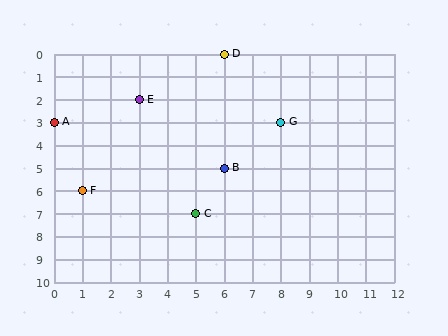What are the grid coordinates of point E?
Point E is at grid coordinates (3, 2).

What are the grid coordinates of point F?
Point F is at grid coordinates (1, 6).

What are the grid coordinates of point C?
Point C is at grid coordinates (5, 7).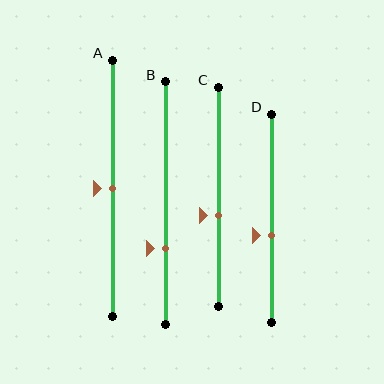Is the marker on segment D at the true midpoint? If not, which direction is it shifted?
No, the marker on segment D is shifted downward by about 8% of the segment length.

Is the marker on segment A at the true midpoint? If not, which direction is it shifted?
Yes, the marker on segment A is at the true midpoint.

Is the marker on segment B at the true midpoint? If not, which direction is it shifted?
No, the marker on segment B is shifted downward by about 19% of the segment length.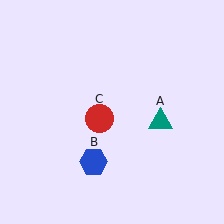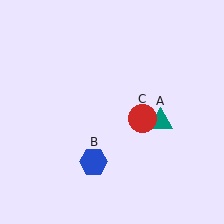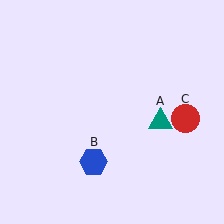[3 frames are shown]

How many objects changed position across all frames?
1 object changed position: red circle (object C).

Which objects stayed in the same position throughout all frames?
Teal triangle (object A) and blue hexagon (object B) remained stationary.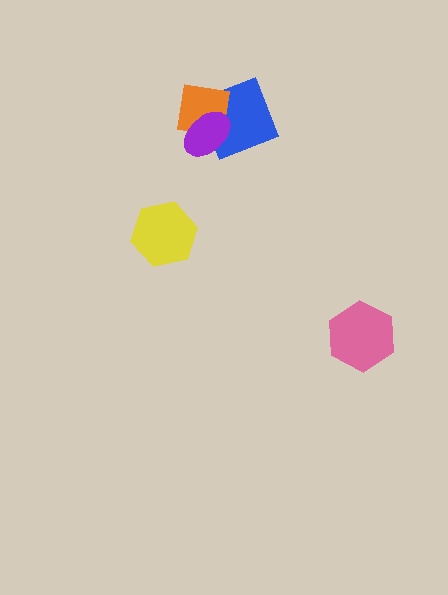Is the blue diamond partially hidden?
Yes, it is partially covered by another shape.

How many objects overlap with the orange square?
2 objects overlap with the orange square.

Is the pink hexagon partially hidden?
No, no other shape covers it.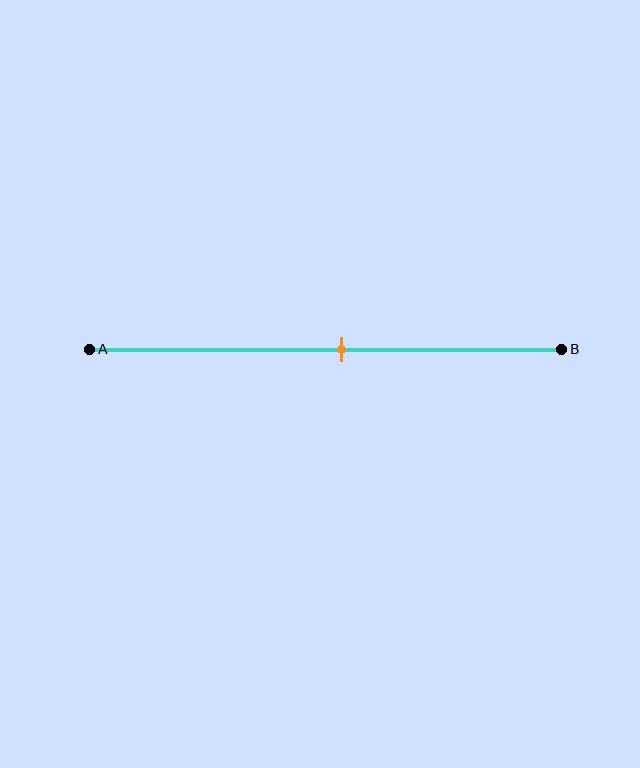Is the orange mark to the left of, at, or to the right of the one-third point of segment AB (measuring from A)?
The orange mark is to the right of the one-third point of segment AB.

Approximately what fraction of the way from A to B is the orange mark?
The orange mark is approximately 55% of the way from A to B.